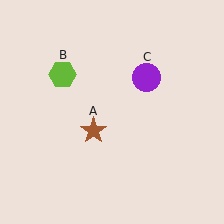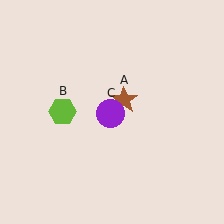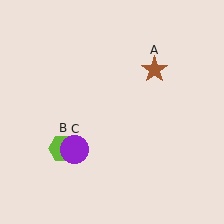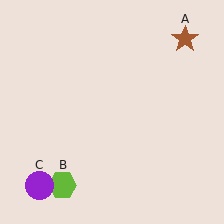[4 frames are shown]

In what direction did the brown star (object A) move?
The brown star (object A) moved up and to the right.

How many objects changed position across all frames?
3 objects changed position: brown star (object A), lime hexagon (object B), purple circle (object C).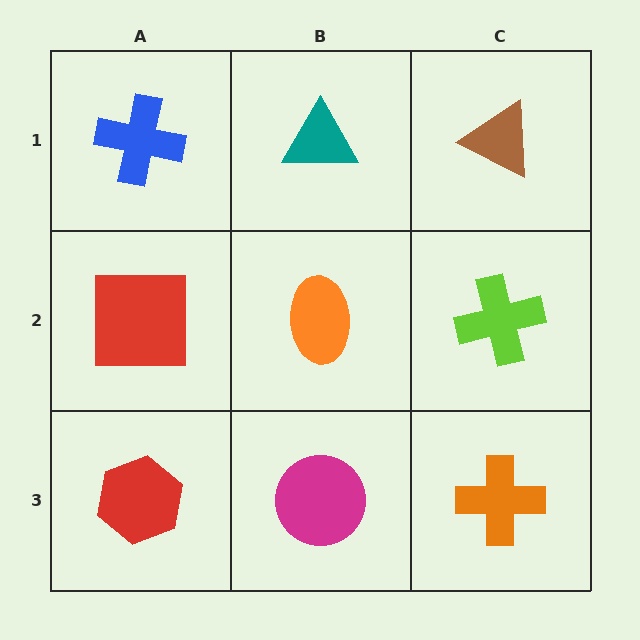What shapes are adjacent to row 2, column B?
A teal triangle (row 1, column B), a magenta circle (row 3, column B), a red square (row 2, column A), a lime cross (row 2, column C).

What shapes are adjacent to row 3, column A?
A red square (row 2, column A), a magenta circle (row 3, column B).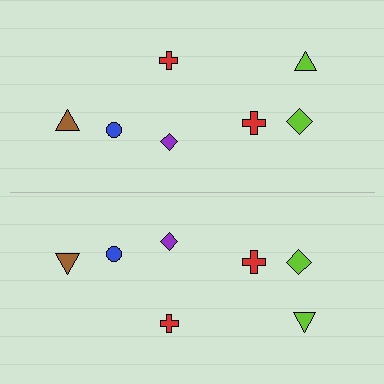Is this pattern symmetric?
Yes, this pattern has bilateral (reflection) symmetry.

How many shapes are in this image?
There are 14 shapes in this image.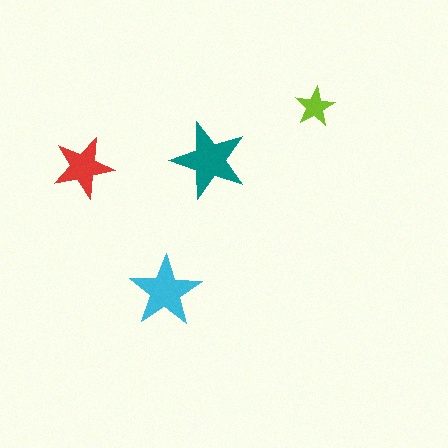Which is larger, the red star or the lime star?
The red one.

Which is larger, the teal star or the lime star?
The teal one.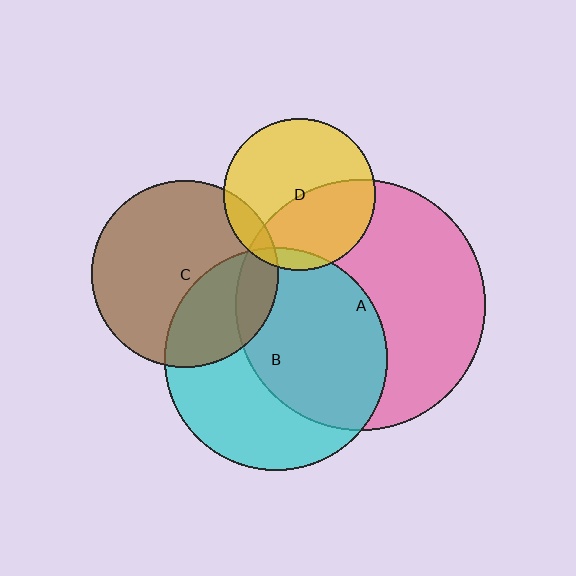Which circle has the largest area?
Circle A (pink).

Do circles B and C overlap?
Yes.